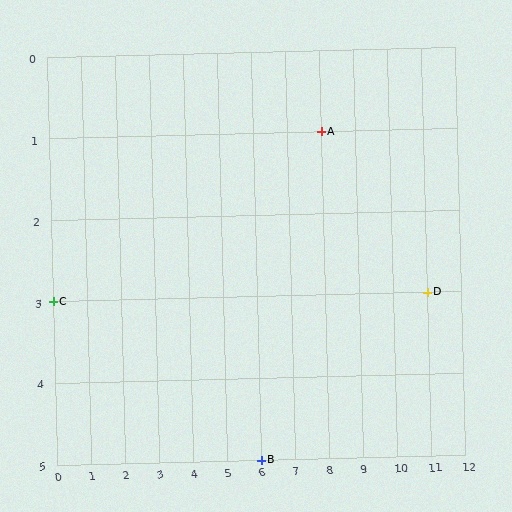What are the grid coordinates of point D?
Point D is at grid coordinates (11, 3).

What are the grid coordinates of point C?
Point C is at grid coordinates (0, 3).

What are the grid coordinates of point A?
Point A is at grid coordinates (8, 1).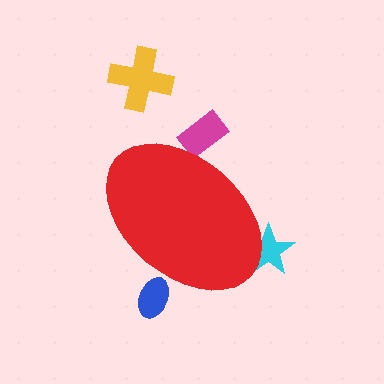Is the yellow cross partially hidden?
No, the yellow cross is fully visible.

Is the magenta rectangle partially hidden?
Yes, the magenta rectangle is partially hidden behind the red ellipse.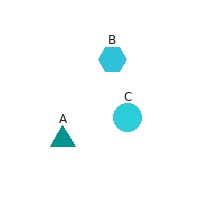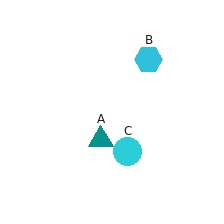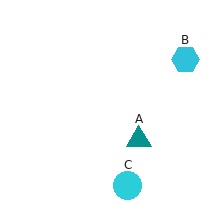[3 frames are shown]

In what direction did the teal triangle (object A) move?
The teal triangle (object A) moved right.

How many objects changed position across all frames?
3 objects changed position: teal triangle (object A), cyan hexagon (object B), cyan circle (object C).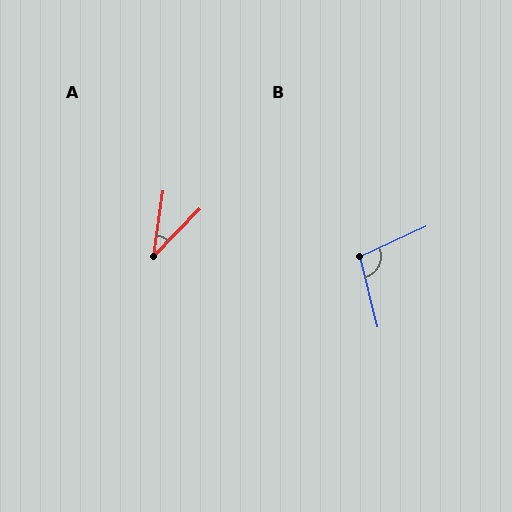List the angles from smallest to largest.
A (37°), B (101°).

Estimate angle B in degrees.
Approximately 101 degrees.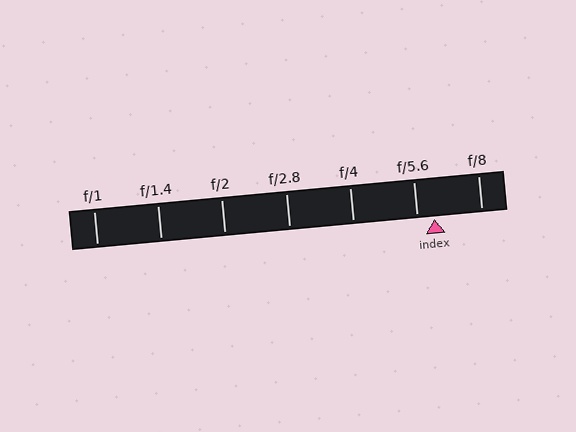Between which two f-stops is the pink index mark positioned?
The index mark is between f/5.6 and f/8.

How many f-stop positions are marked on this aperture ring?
There are 7 f-stop positions marked.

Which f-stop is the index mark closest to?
The index mark is closest to f/5.6.